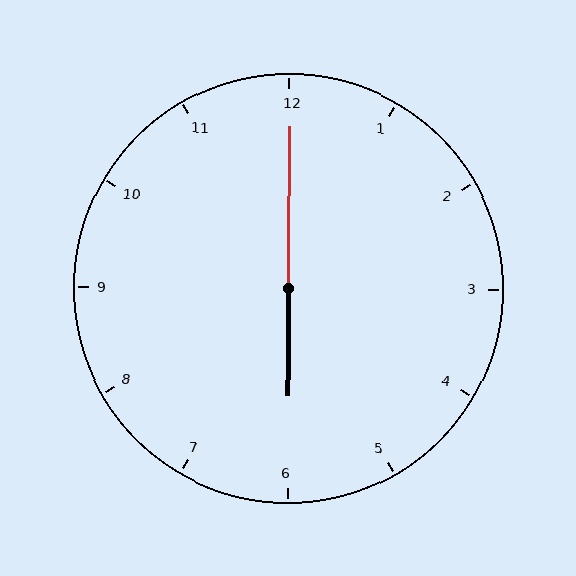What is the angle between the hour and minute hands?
Approximately 180 degrees.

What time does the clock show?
6:00.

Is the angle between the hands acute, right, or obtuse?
It is obtuse.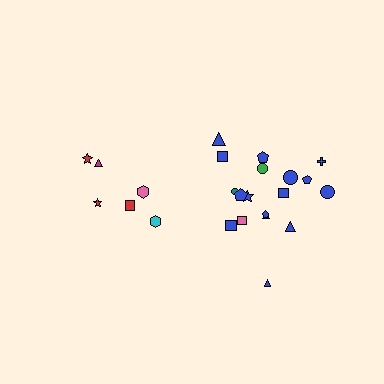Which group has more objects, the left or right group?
The right group.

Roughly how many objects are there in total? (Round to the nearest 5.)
Roughly 25 objects in total.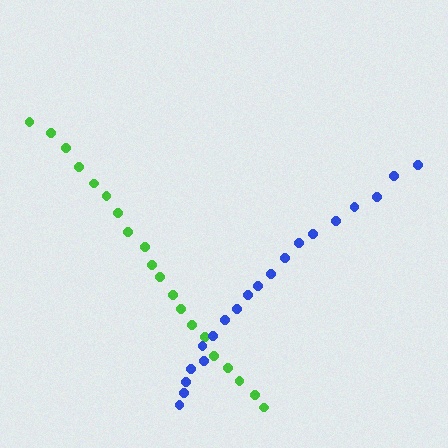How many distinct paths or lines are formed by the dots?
There are 2 distinct paths.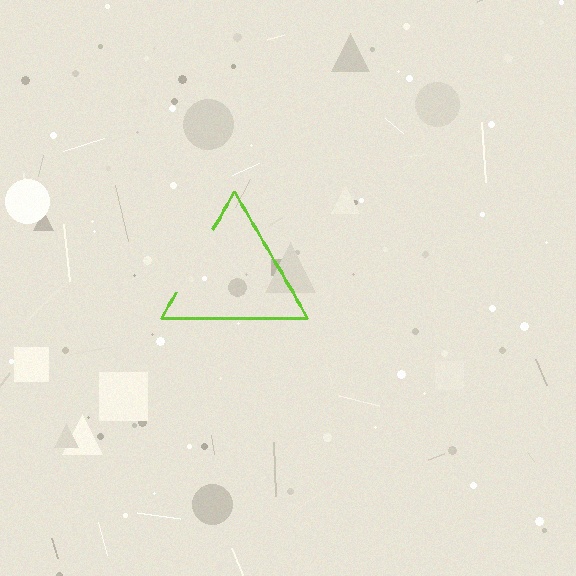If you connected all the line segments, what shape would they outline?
They would outline a triangle.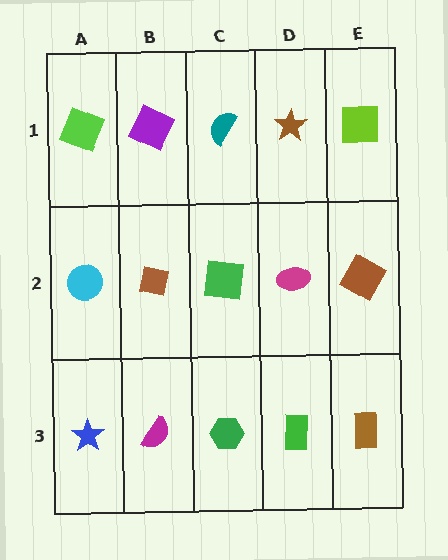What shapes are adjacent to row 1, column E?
A brown diamond (row 2, column E), a brown star (row 1, column D).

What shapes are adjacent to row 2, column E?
A lime square (row 1, column E), a brown rectangle (row 3, column E), a magenta ellipse (row 2, column D).